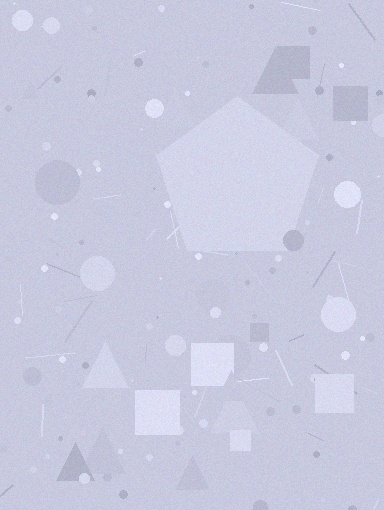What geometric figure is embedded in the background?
A pentagon is embedded in the background.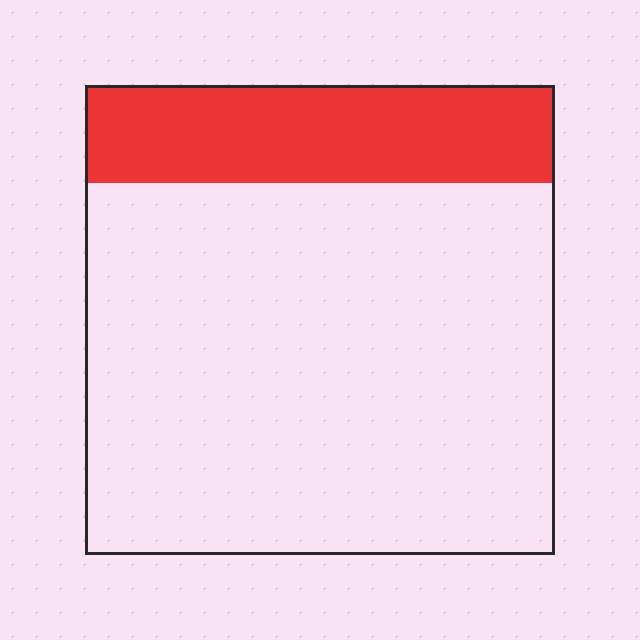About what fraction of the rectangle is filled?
About one fifth (1/5).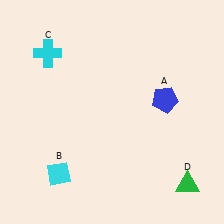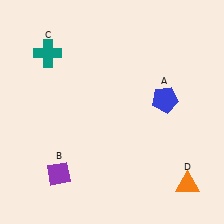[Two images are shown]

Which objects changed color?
B changed from cyan to purple. C changed from cyan to teal. D changed from green to orange.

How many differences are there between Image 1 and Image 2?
There are 3 differences between the two images.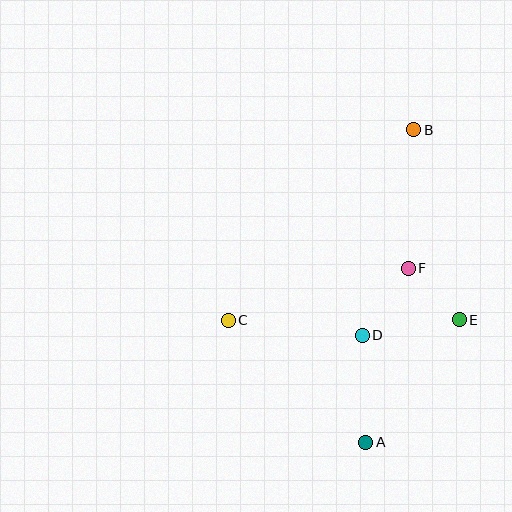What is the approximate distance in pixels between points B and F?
The distance between B and F is approximately 138 pixels.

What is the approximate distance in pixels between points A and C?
The distance between A and C is approximately 184 pixels.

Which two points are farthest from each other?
Points A and B are farthest from each other.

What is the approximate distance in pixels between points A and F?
The distance between A and F is approximately 179 pixels.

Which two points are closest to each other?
Points E and F are closest to each other.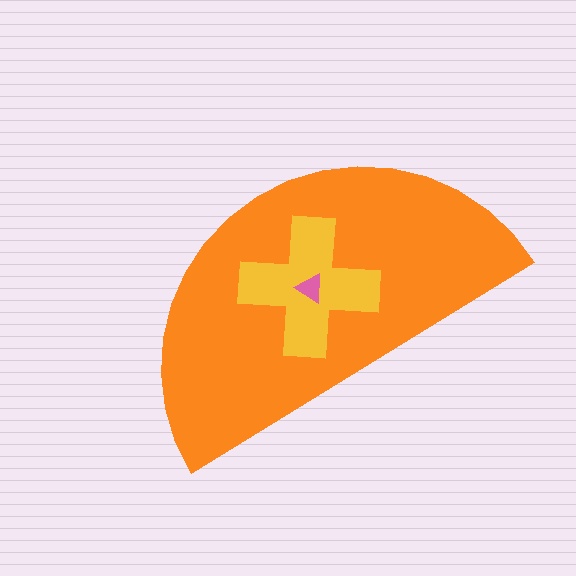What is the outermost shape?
The orange semicircle.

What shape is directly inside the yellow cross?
The pink triangle.